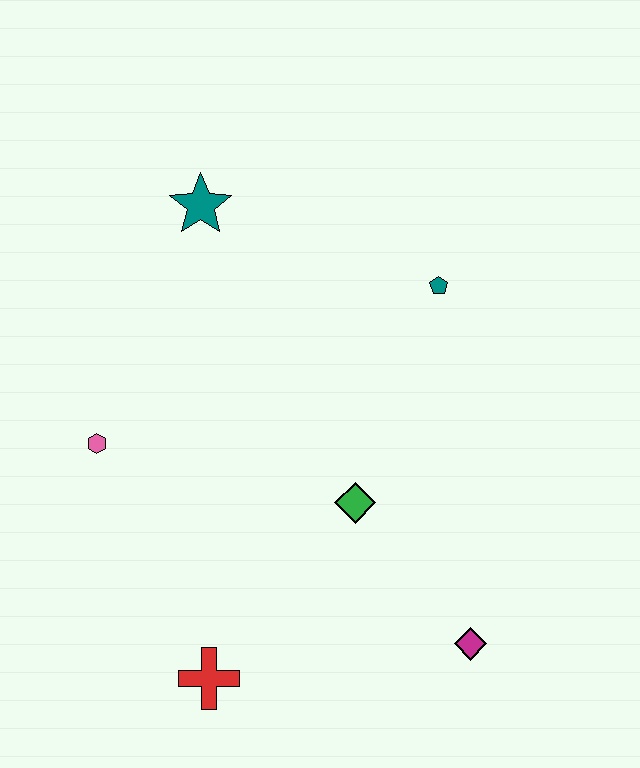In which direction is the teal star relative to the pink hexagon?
The teal star is above the pink hexagon.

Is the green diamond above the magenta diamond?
Yes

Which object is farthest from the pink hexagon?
The magenta diamond is farthest from the pink hexagon.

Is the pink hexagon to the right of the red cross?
No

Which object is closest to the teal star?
The teal pentagon is closest to the teal star.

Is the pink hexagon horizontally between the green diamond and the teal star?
No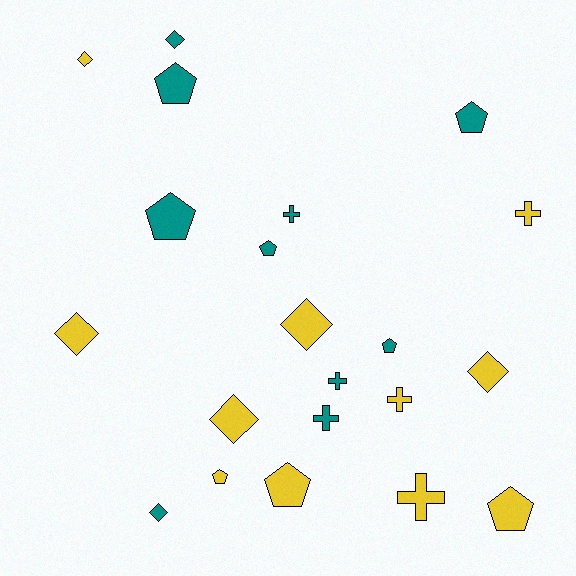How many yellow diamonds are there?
There are 5 yellow diamonds.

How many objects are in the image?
There are 21 objects.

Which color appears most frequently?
Yellow, with 11 objects.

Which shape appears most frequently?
Pentagon, with 8 objects.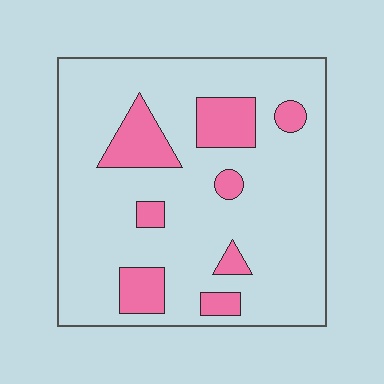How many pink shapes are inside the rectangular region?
8.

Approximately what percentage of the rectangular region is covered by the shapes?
Approximately 15%.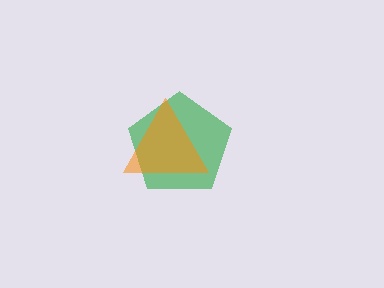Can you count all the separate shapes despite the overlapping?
Yes, there are 2 separate shapes.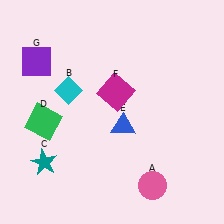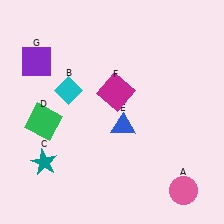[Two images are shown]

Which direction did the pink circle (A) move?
The pink circle (A) moved right.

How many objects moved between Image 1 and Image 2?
1 object moved between the two images.